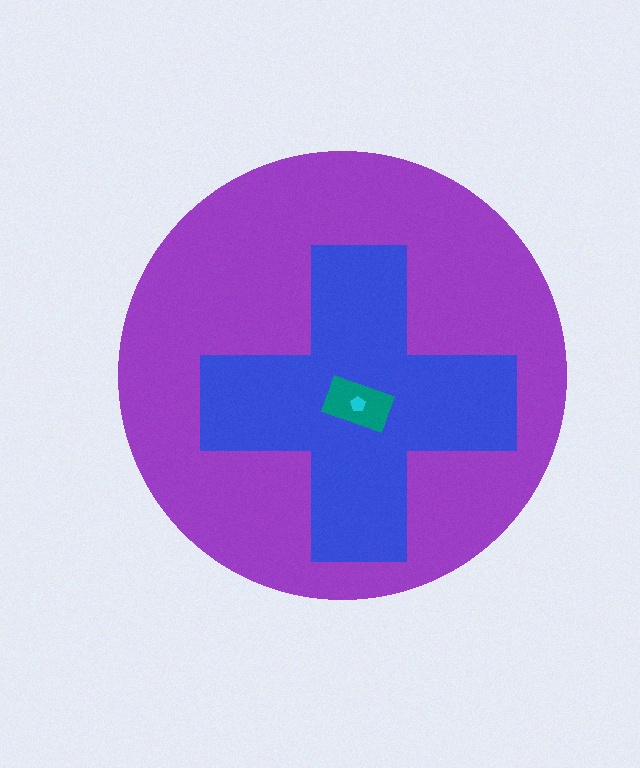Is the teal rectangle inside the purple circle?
Yes.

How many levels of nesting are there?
4.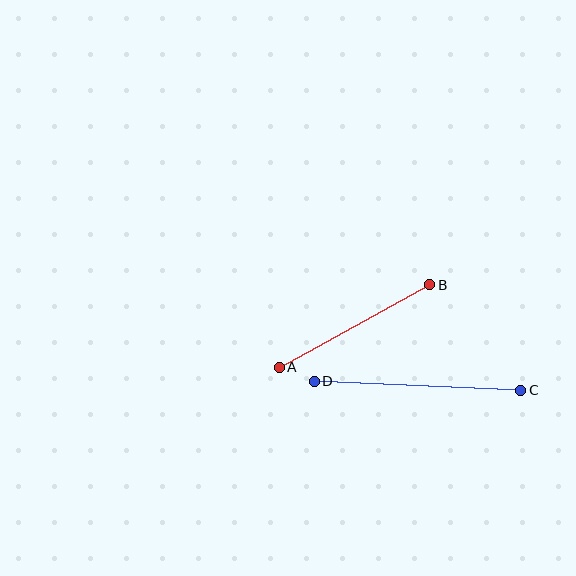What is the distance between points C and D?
The distance is approximately 207 pixels.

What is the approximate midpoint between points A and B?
The midpoint is at approximately (355, 326) pixels.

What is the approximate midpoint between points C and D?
The midpoint is at approximately (417, 386) pixels.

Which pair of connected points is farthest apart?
Points C and D are farthest apart.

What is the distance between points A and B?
The distance is approximately 172 pixels.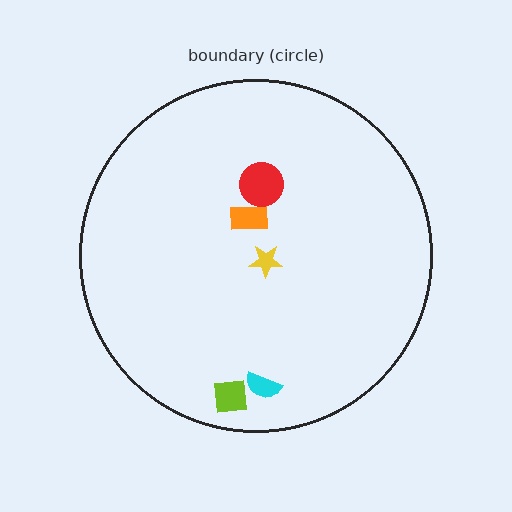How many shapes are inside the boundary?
5 inside, 0 outside.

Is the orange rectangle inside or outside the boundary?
Inside.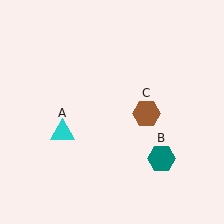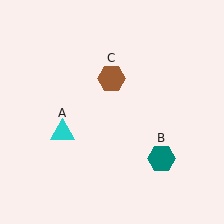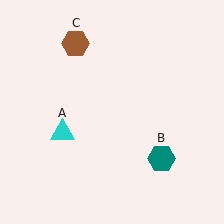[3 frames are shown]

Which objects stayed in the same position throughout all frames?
Cyan triangle (object A) and teal hexagon (object B) remained stationary.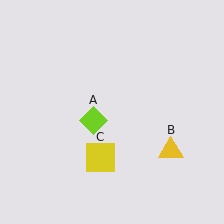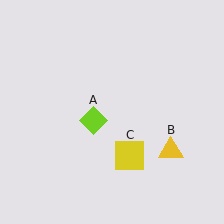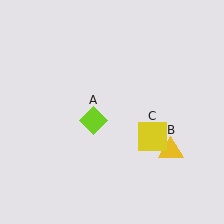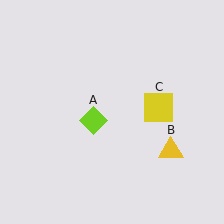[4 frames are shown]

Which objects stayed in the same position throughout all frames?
Lime diamond (object A) and yellow triangle (object B) remained stationary.